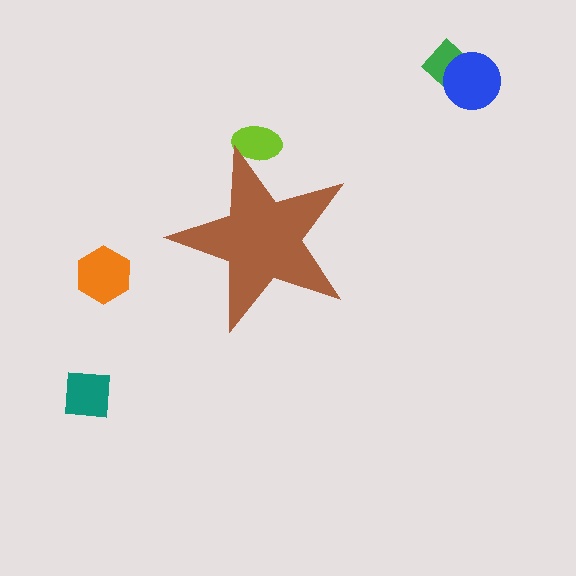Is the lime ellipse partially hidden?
Yes, the lime ellipse is partially hidden behind the brown star.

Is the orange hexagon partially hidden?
No, the orange hexagon is fully visible.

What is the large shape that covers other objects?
A brown star.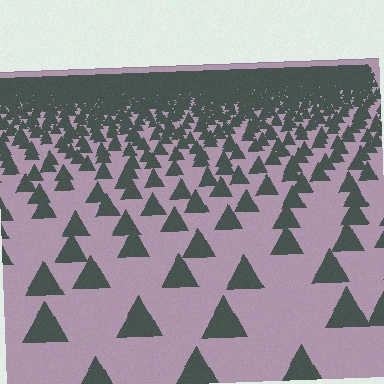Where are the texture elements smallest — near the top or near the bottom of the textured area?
Near the top.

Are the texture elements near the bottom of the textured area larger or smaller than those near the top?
Larger. Near the bottom, elements are closer to the viewer and appear at a bigger on-screen size.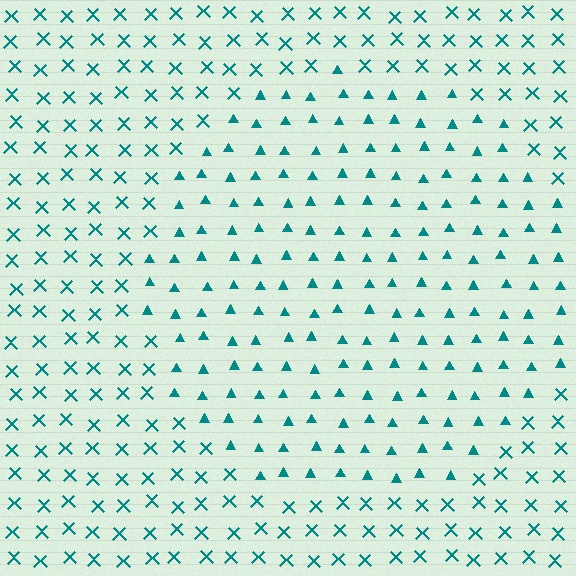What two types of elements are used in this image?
The image uses triangles inside the circle region and X marks outside it.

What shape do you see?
I see a circle.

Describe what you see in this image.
The image is filled with small teal elements arranged in a uniform grid. A circle-shaped region contains triangles, while the surrounding area contains X marks. The boundary is defined purely by the change in element shape.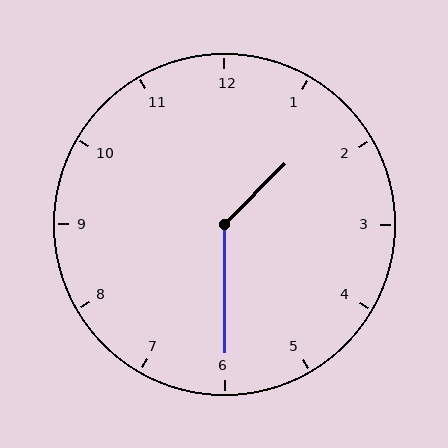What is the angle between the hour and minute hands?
Approximately 135 degrees.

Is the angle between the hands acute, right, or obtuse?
It is obtuse.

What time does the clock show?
1:30.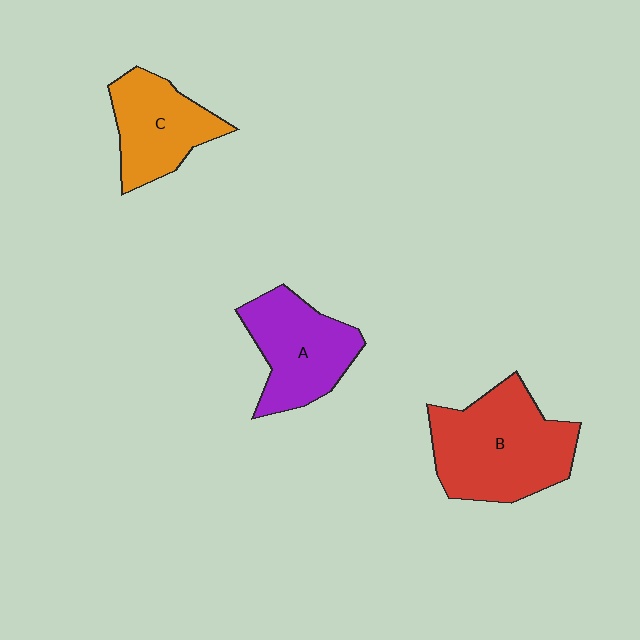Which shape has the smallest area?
Shape C (orange).